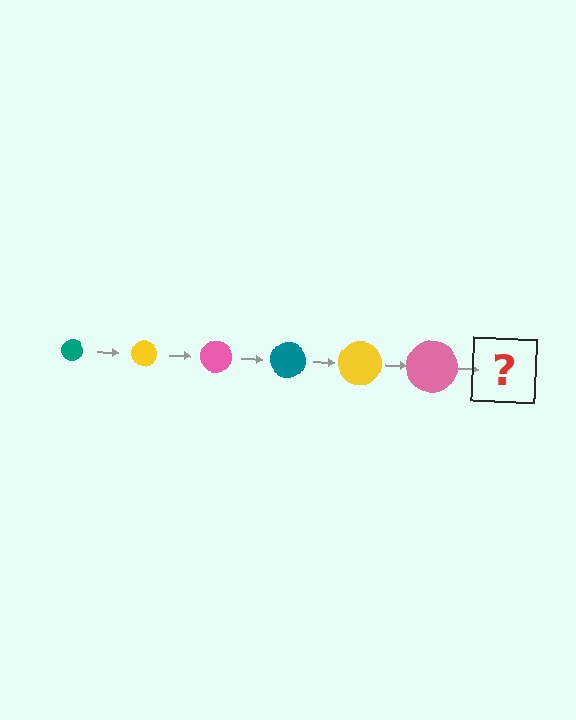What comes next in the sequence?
The next element should be a teal circle, larger than the previous one.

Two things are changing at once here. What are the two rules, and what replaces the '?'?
The two rules are that the circle grows larger each step and the color cycles through teal, yellow, and pink. The '?' should be a teal circle, larger than the previous one.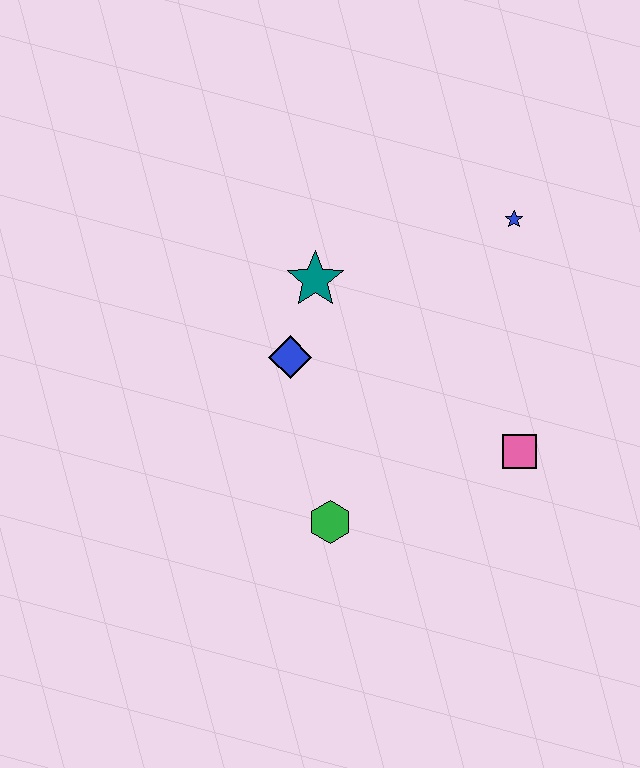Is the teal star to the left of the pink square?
Yes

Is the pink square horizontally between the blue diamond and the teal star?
No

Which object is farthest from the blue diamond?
The blue star is farthest from the blue diamond.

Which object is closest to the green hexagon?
The blue diamond is closest to the green hexagon.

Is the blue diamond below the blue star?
Yes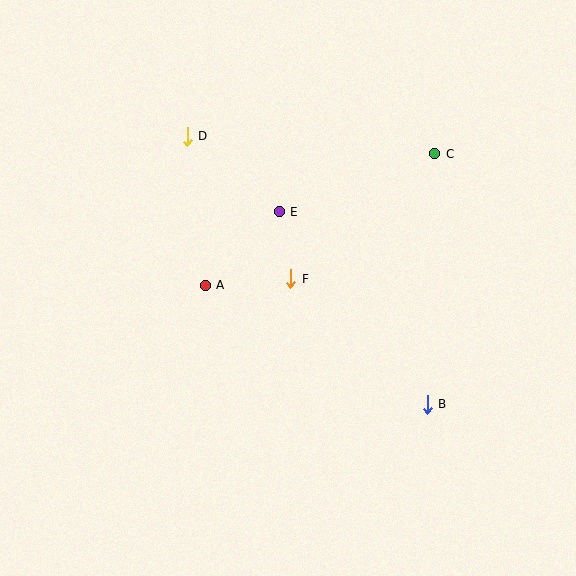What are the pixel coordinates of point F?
Point F is at (290, 278).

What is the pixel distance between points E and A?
The distance between E and A is 104 pixels.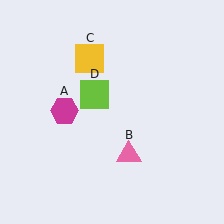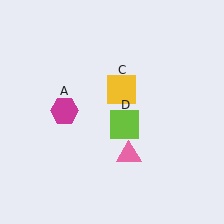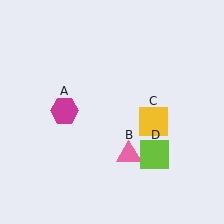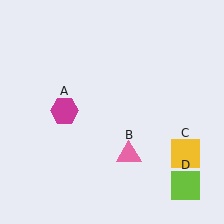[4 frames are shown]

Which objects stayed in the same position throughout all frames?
Magenta hexagon (object A) and pink triangle (object B) remained stationary.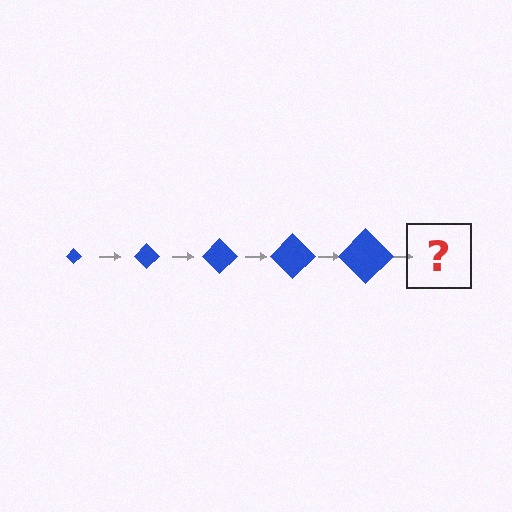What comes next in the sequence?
The next element should be a blue diamond, larger than the previous one.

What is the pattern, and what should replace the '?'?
The pattern is that the diamond gets progressively larger each step. The '?' should be a blue diamond, larger than the previous one.